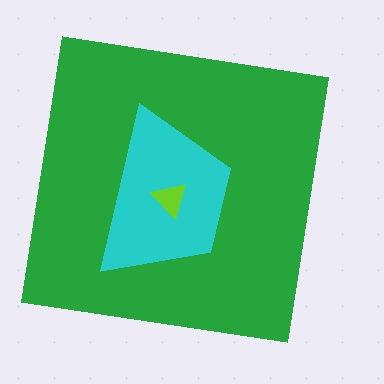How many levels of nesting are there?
3.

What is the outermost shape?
The green square.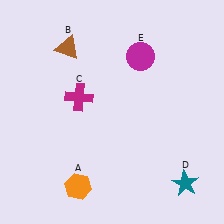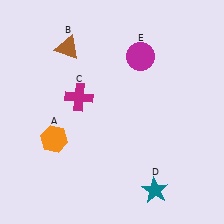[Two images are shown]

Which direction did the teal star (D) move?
The teal star (D) moved left.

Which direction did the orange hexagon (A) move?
The orange hexagon (A) moved up.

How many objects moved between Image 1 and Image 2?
2 objects moved between the two images.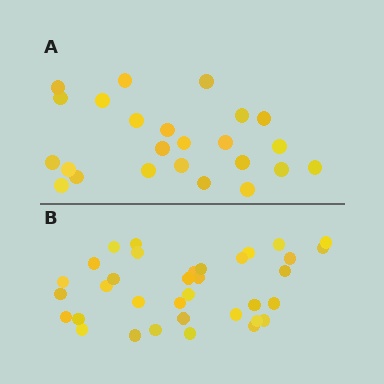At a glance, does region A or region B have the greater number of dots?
Region B (the bottom region) has more dots.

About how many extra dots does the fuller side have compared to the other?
Region B has roughly 12 or so more dots than region A.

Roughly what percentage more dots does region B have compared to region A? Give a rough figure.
About 45% more.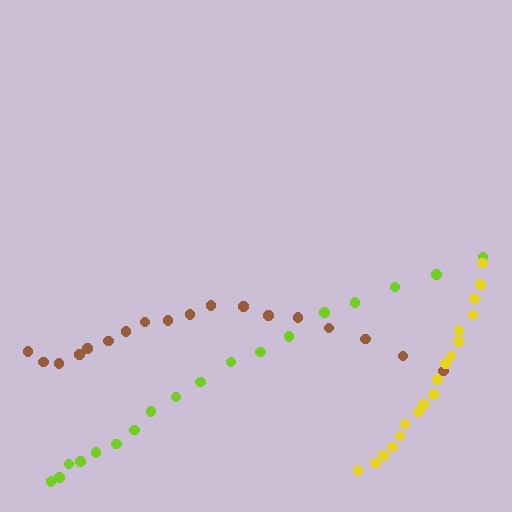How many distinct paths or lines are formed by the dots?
There are 3 distinct paths.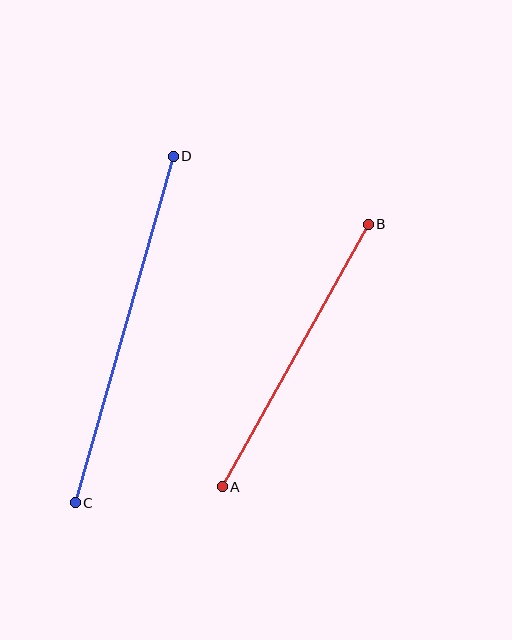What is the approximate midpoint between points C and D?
The midpoint is at approximately (124, 329) pixels.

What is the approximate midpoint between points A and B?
The midpoint is at approximately (295, 355) pixels.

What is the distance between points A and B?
The distance is approximately 300 pixels.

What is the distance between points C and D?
The distance is approximately 360 pixels.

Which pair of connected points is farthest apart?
Points C and D are farthest apart.